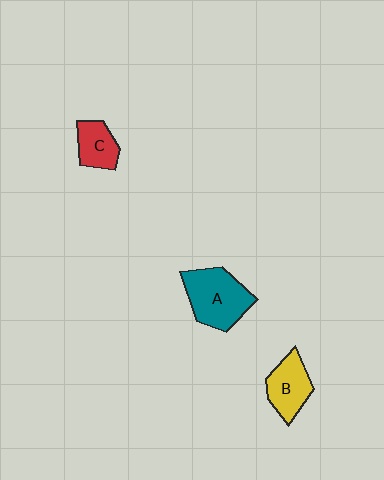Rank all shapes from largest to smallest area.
From largest to smallest: A (teal), B (yellow), C (red).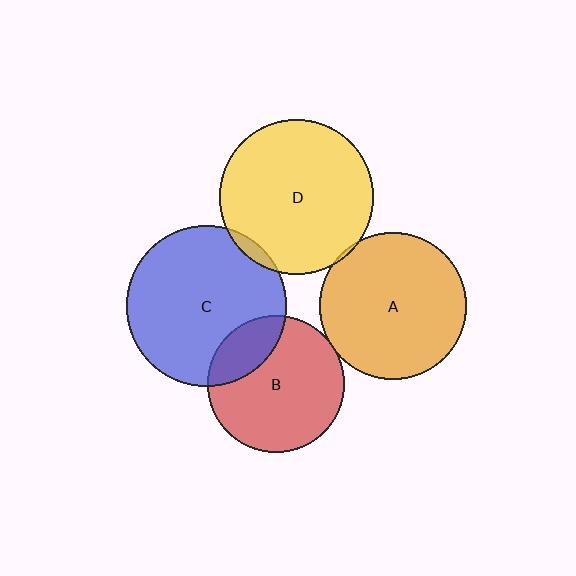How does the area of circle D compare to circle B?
Approximately 1.3 times.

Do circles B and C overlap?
Yes.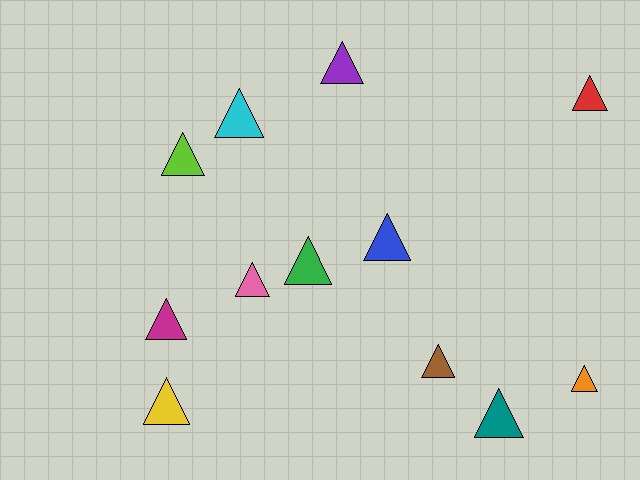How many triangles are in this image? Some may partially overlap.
There are 12 triangles.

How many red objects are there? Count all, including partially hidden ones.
There is 1 red object.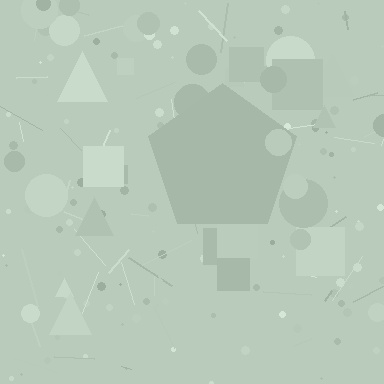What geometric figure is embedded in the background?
A pentagon is embedded in the background.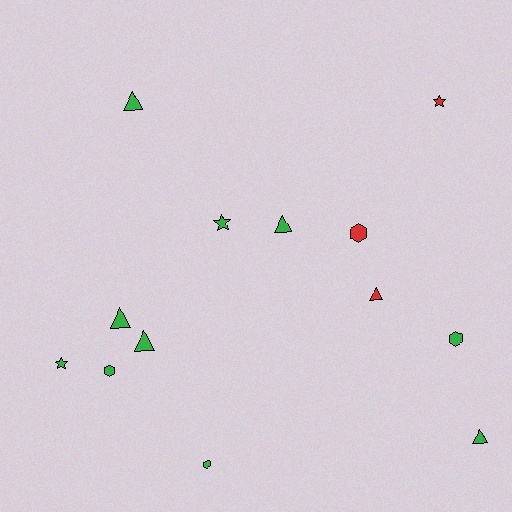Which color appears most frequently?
Green, with 10 objects.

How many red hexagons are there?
There is 1 red hexagon.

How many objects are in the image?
There are 13 objects.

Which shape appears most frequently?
Triangle, with 6 objects.